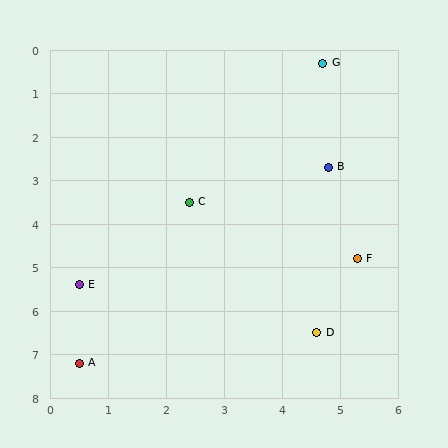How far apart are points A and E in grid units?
Points A and E are about 1.8 grid units apart.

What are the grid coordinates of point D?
Point D is at approximately (4.6, 6.5).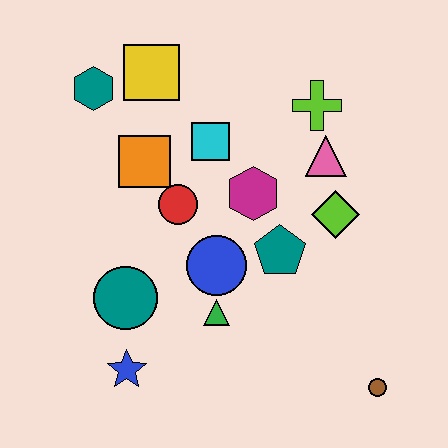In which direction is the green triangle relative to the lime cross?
The green triangle is below the lime cross.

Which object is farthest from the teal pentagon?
The teal hexagon is farthest from the teal pentagon.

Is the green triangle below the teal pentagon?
Yes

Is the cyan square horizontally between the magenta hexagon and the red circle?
Yes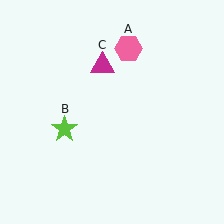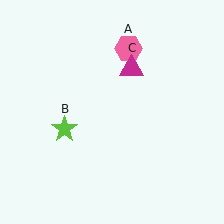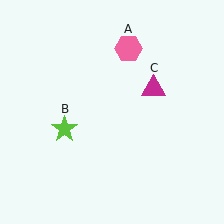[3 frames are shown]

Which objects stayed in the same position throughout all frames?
Pink hexagon (object A) and lime star (object B) remained stationary.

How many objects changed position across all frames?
1 object changed position: magenta triangle (object C).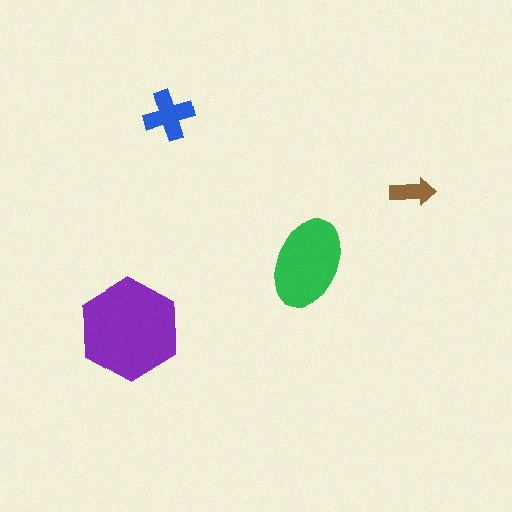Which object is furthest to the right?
The brown arrow is rightmost.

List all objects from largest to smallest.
The purple hexagon, the green ellipse, the blue cross, the brown arrow.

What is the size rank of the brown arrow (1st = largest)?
4th.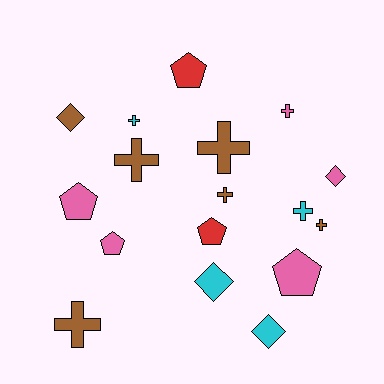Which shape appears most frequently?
Cross, with 8 objects.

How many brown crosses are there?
There are 5 brown crosses.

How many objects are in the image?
There are 17 objects.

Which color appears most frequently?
Brown, with 6 objects.